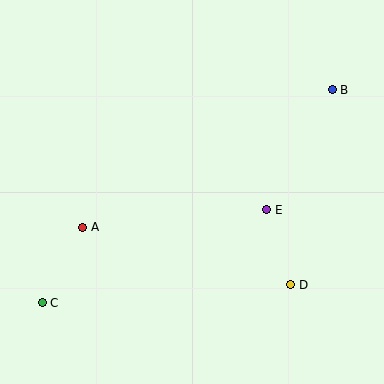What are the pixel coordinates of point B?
Point B is at (332, 90).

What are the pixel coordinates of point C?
Point C is at (42, 303).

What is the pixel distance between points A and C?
The distance between A and C is 86 pixels.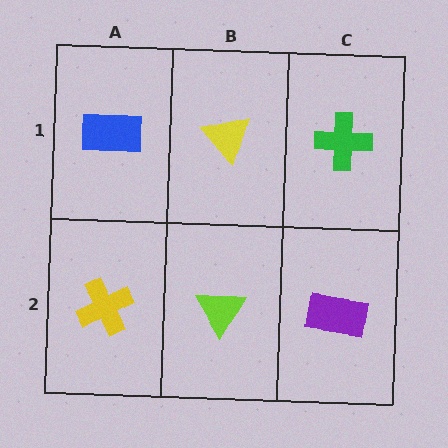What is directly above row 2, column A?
A blue rectangle.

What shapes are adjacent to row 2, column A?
A blue rectangle (row 1, column A), a lime triangle (row 2, column B).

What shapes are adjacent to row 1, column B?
A lime triangle (row 2, column B), a blue rectangle (row 1, column A), a green cross (row 1, column C).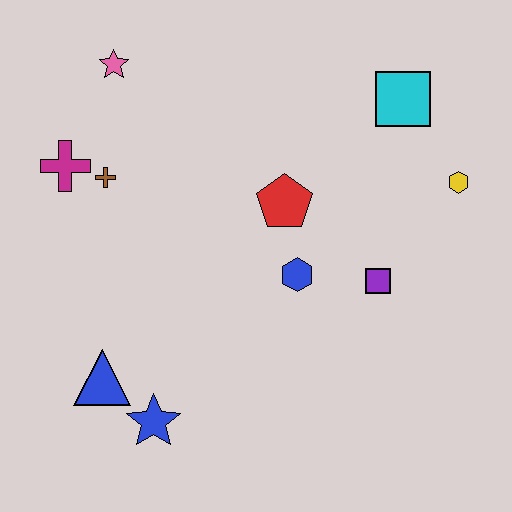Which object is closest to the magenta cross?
The brown cross is closest to the magenta cross.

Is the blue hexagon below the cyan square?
Yes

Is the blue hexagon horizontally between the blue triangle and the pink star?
No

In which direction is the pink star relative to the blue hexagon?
The pink star is above the blue hexagon.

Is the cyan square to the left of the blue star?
No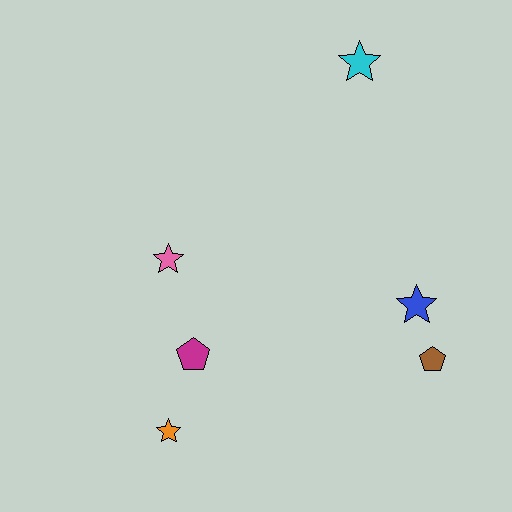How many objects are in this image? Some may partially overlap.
There are 6 objects.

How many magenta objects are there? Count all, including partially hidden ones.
There is 1 magenta object.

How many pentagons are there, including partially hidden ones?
There are 2 pentagons.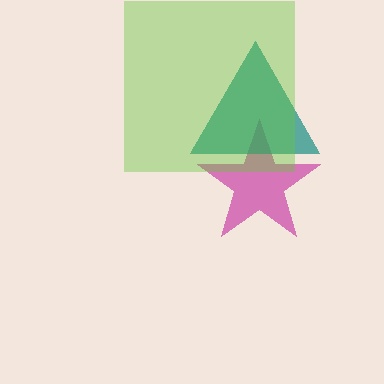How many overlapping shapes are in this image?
There are 3 overlapping shapes in the image.